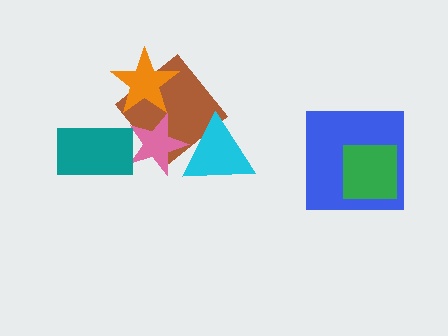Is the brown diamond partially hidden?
Yes, it is partially covered by another shape.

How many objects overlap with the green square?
1 object overlaps with the green square.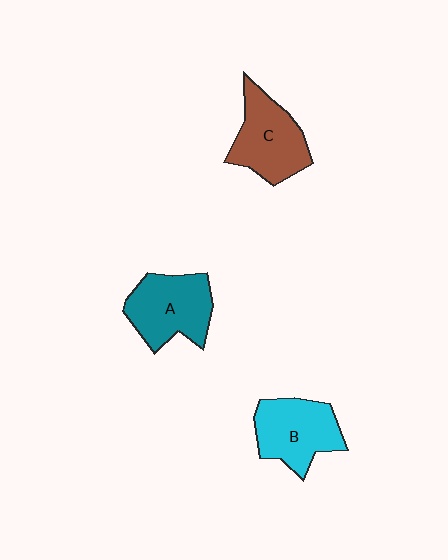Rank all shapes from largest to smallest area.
From largest to smallest: A (teal), C (brown), B (cyan).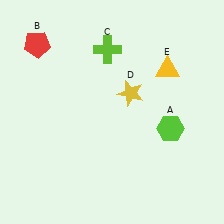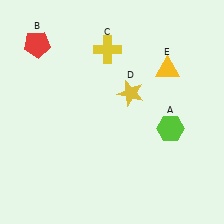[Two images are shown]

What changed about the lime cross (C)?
In Image 1, C is lime. In Image 2, it changed to yellow.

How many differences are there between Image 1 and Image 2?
There is 1 difference between the two images.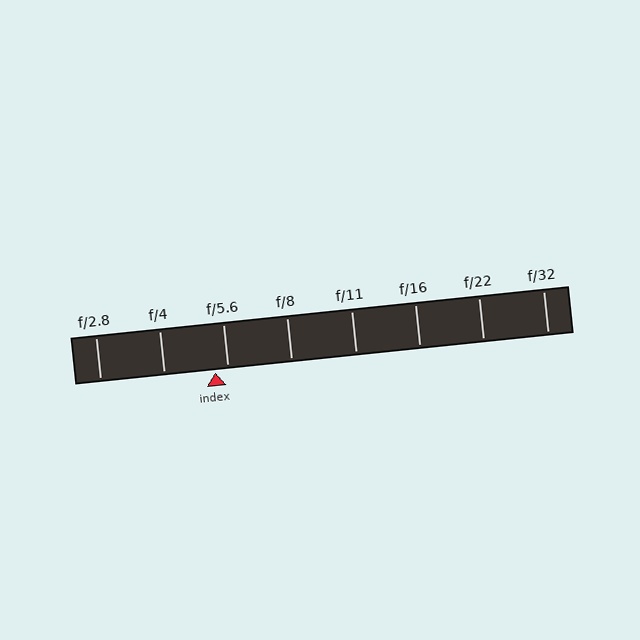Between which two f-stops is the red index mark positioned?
The index mark is between f/4 and f/5.6.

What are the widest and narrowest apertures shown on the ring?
The widest aperture shown is f/2.8 and the narrowest is f/32.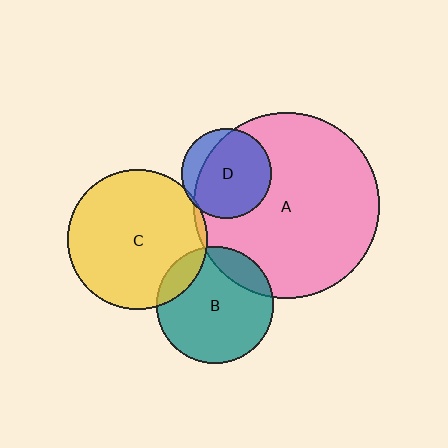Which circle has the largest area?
Circle A (pink).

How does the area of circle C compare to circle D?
Approximately 2.4 times.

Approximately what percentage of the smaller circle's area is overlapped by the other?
Approximately 15%.